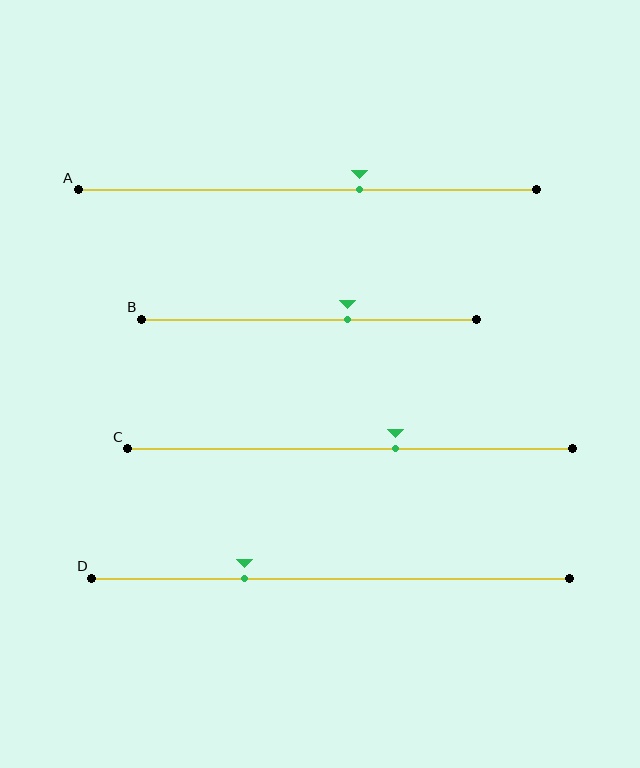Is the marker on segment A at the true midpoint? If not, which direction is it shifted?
No, the marker on segment A is shifted to the right by about 11% of the segment length.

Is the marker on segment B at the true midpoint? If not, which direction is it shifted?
No, the marker on segment B is shifted to the right by about 11% of the segment length.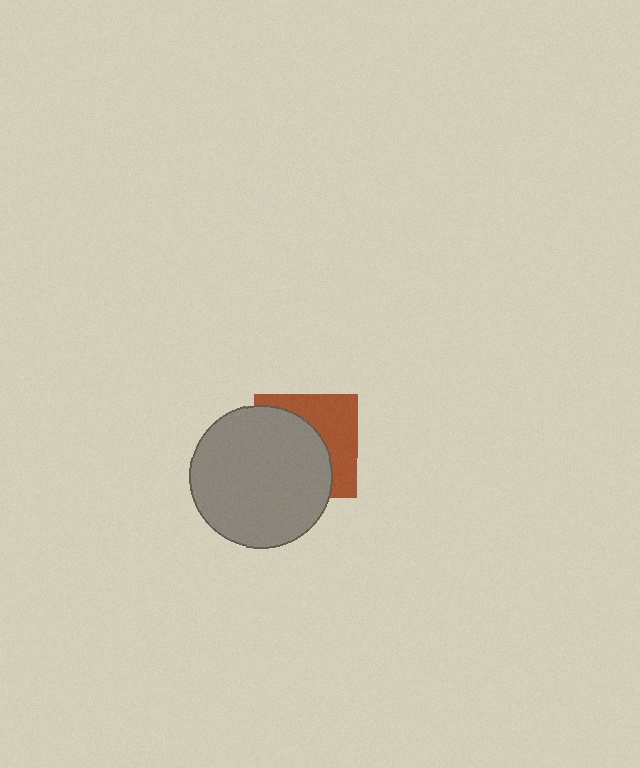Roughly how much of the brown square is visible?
A small part of it is visible (roughly 42%).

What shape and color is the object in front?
The object in front is a gray circle.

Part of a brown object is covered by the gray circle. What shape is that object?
It is a square.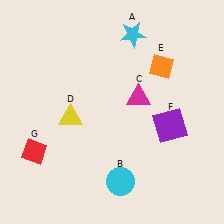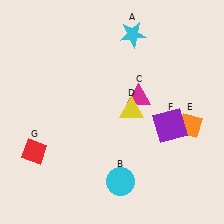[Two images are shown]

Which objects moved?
The objects that moved are: the yellow triangle (D), the orange diamond (E).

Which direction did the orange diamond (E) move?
The orange diamond (E) moved down.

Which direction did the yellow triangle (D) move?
The yellow triangle (D) moved right.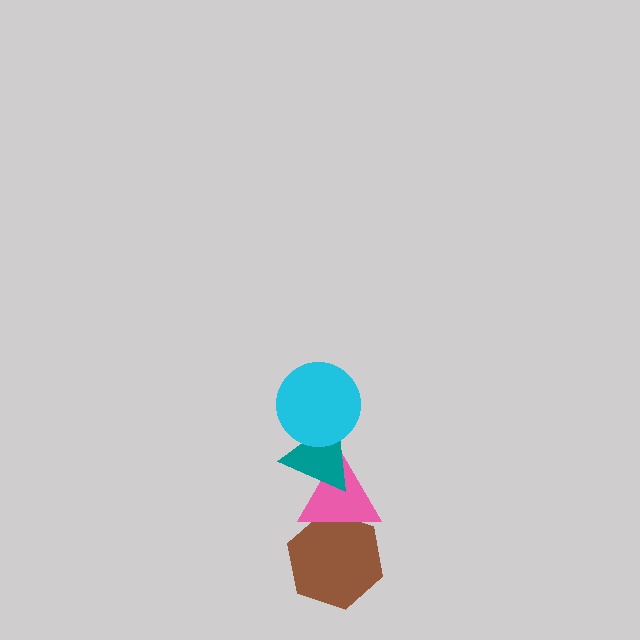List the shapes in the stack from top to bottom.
From top to bottom: the cyan circle, the teal triangle, the pink triangle, the brown hexagon.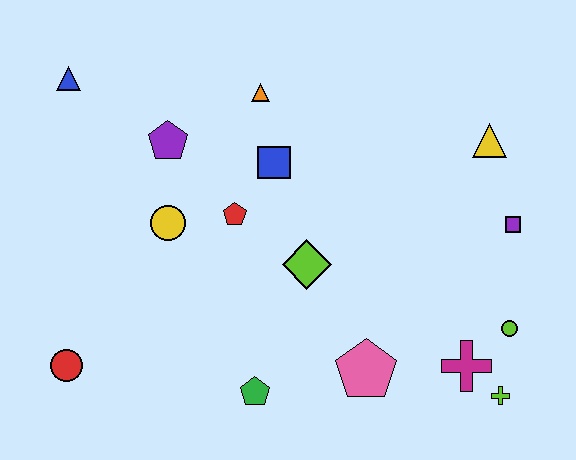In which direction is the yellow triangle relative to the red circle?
The yellow triangle is to the right of the red circle.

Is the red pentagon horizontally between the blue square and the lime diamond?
No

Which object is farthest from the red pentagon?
The lime cross is farthest from the red pentagon.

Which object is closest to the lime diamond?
The red pentagon is closest to the lime diamond.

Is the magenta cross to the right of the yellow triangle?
No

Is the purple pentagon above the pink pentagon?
Yes